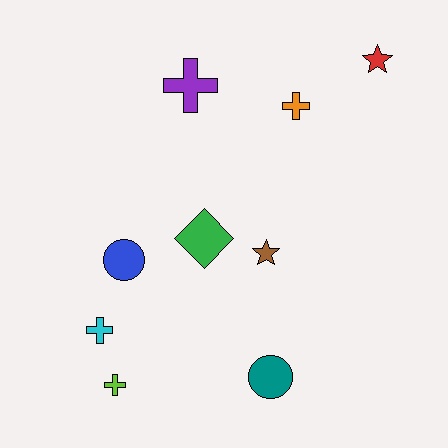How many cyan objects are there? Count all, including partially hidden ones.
There is 1 cyan object.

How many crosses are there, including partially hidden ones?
There are 4 crosses.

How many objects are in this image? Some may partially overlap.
There are 9 objects.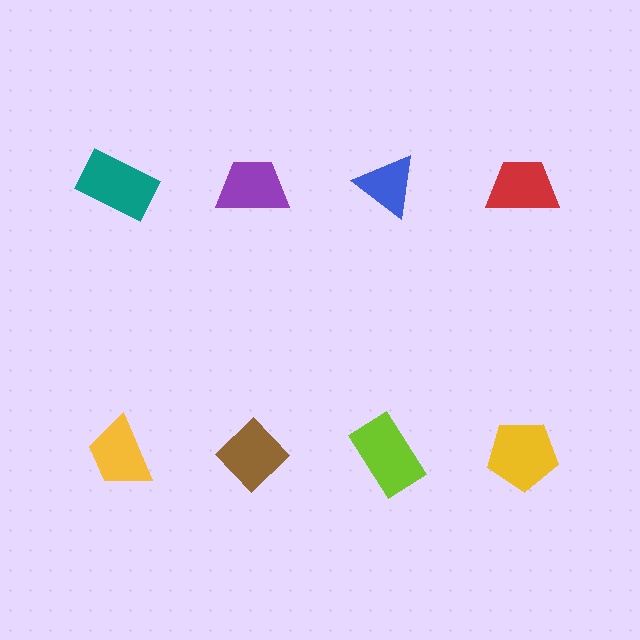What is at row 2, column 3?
A lime rectangle.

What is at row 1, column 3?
A blue triangle.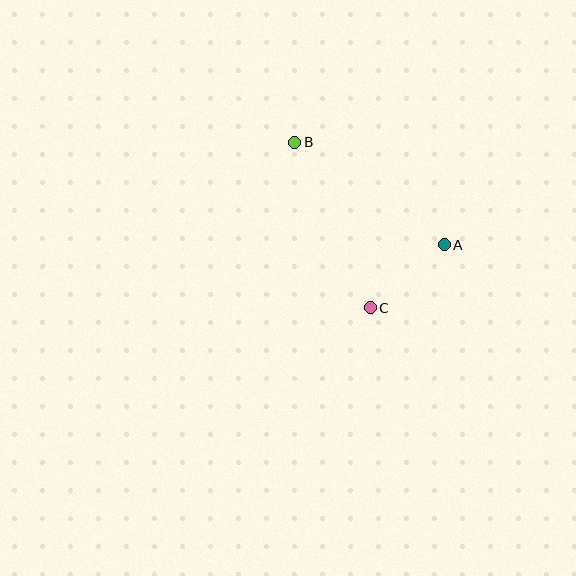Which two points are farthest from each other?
Points B and C are farthest from each other.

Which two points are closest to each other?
Points A and C are closest to each other.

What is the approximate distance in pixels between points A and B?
The distance between A and B is approximately 181 pixels.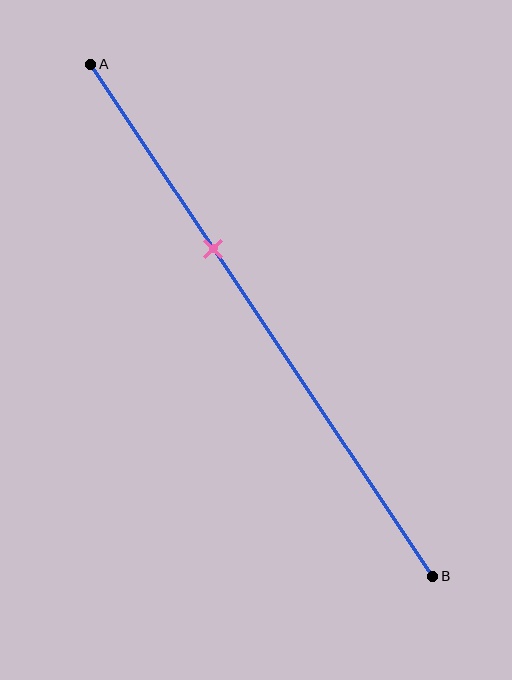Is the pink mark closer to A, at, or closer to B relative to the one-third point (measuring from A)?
The pink mark is approximately at the one-third point of segment AB.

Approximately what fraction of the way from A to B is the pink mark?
The pink mark is approximately 35% of the way from A to B.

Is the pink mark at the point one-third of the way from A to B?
Yes, the mark is approximately at the one-third point.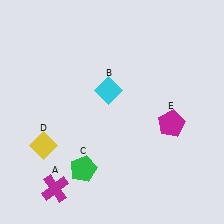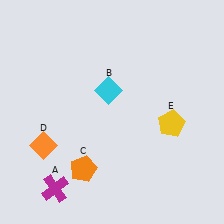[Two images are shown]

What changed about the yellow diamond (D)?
In Image 1, D is yellow. In Image 2, it changed to orange.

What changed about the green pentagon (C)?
In Image 1, C is green. In Image 2, it changed to orange.